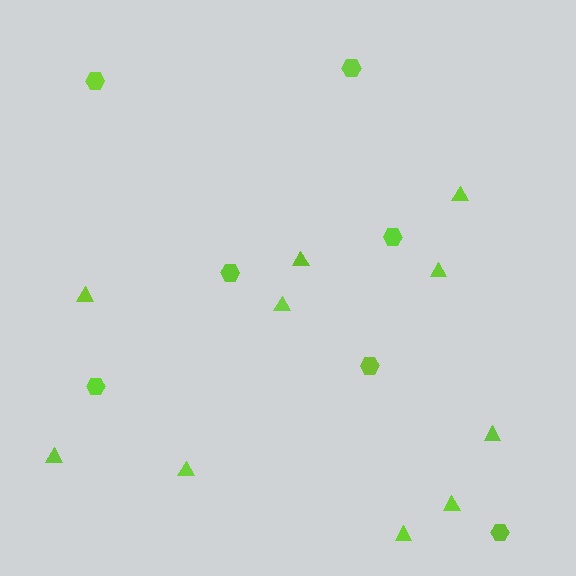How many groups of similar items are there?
There are 2 groups: one group of triangles (10) and one group of hexagons (7).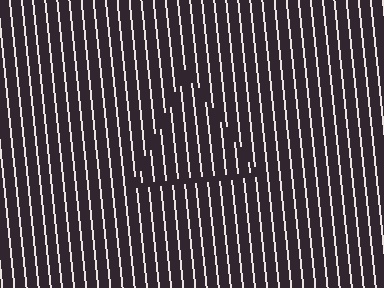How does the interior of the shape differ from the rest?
The interior of the shape contains the same grating, shifted by half a period — the contour is defined by the phase discontinuity where line-ends from the inner and outer gratings abut.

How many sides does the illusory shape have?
3 sides — the line-ends trace a triangle.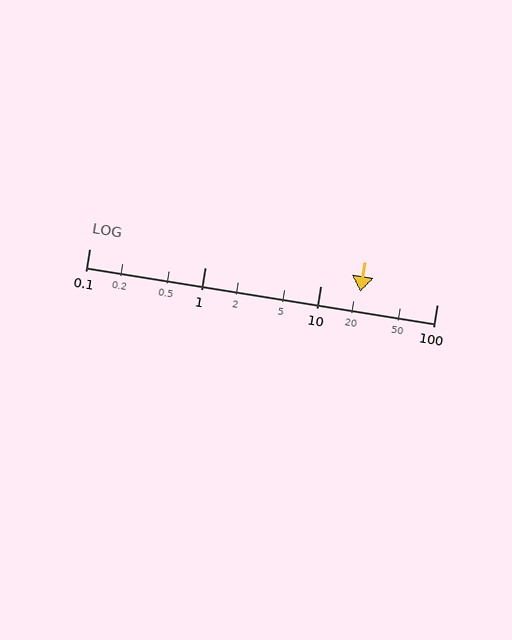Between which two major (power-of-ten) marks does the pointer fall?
The pointer is between 10 and 100.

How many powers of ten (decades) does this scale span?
The scale spans 3 decades, from 0.1 to 100.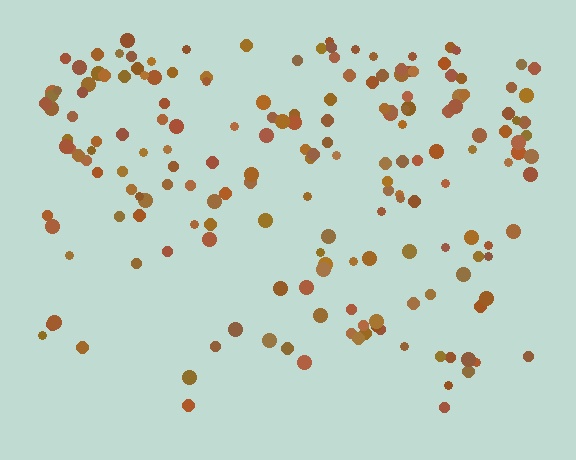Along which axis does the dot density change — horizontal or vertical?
Vertical.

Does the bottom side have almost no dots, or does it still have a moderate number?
Still a moderate number, just noticeably fewer than the top.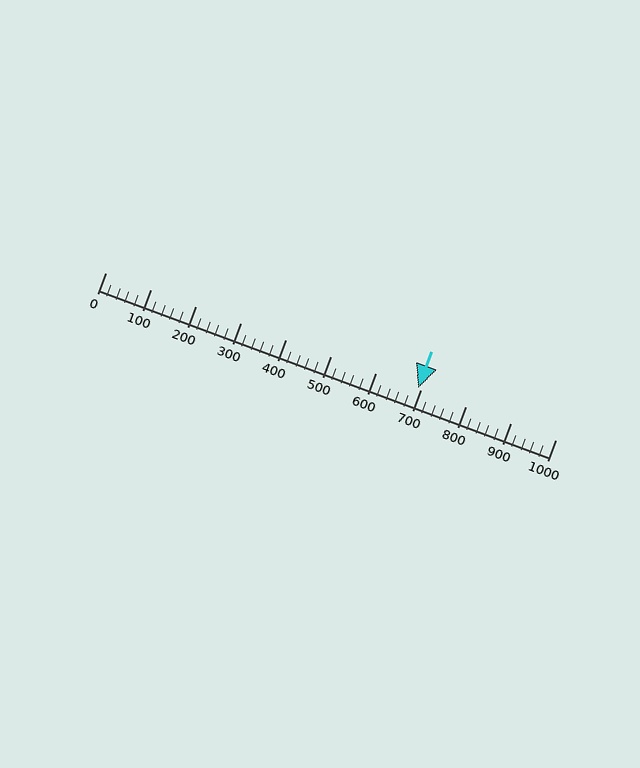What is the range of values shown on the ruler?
The ruler shows values from 0 to 1000.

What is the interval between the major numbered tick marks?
The major tick marks are spaced 100 units apart.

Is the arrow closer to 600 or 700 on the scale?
The arrow is closer to 700.